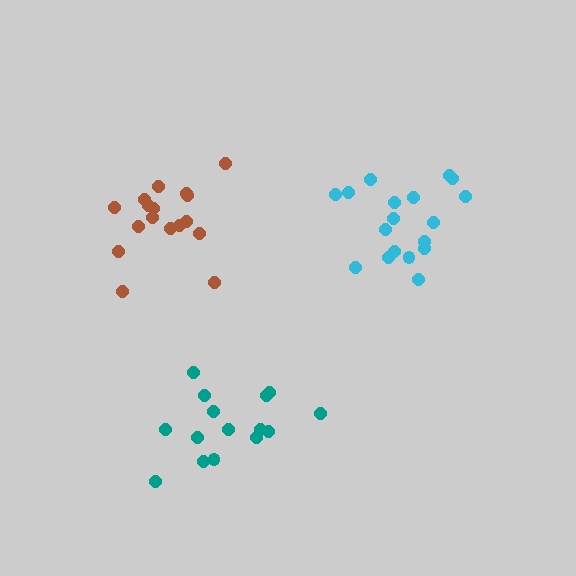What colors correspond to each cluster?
The clusters are colored: cyan, brown, teal.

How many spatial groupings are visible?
There are 3 spatial groupings.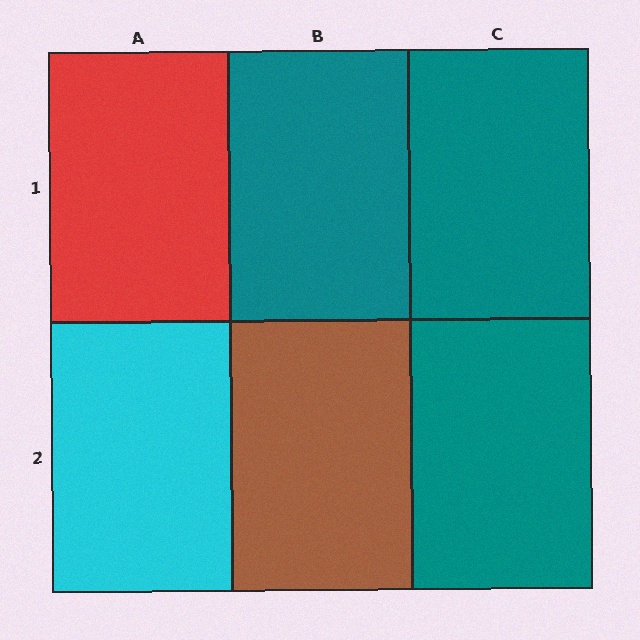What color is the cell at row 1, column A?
Red.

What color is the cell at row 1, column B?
Teal.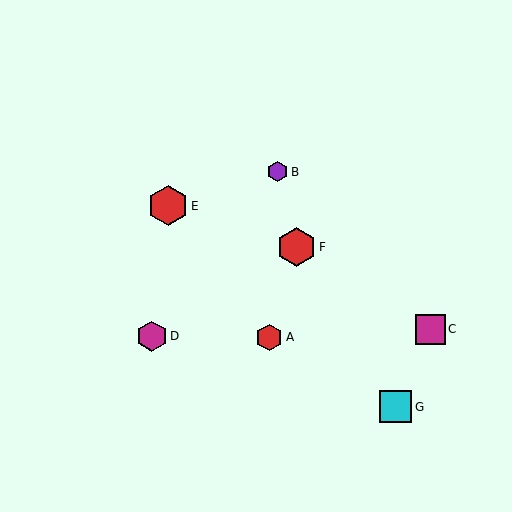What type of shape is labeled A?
Shape A is a red hexagon.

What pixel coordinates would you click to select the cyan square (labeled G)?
Click at (396, 407) to select the cyan square G.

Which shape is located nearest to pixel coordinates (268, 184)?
The purple hexagon (labeled B) at (277, 172) is nearest to that location.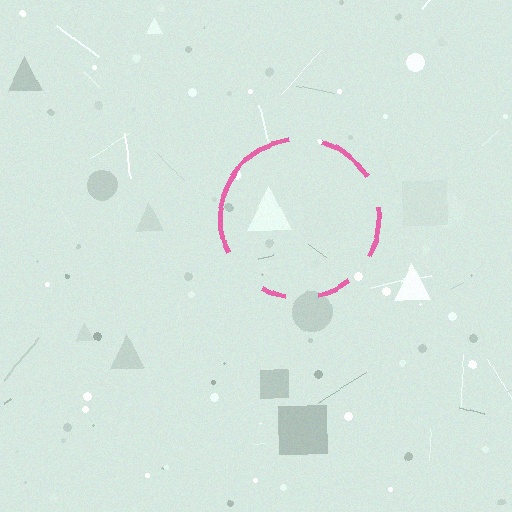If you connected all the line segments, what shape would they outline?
They would outline a circle.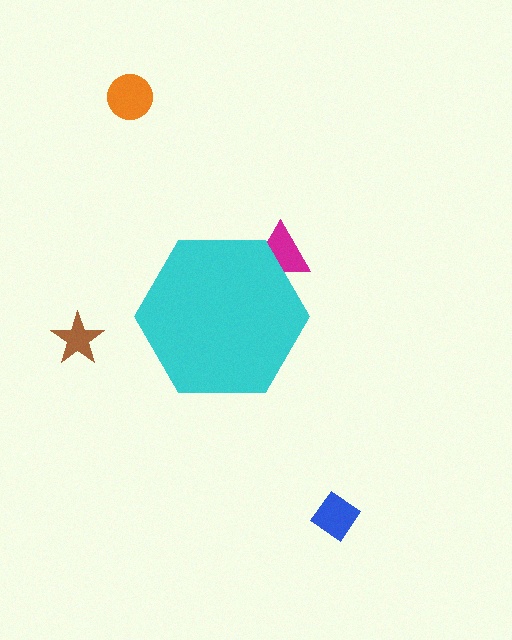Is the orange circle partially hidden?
No, the orange circle is fully visible.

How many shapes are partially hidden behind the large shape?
1 shape is partially hidden.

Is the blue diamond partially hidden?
No, the blue diamond is fully visible.